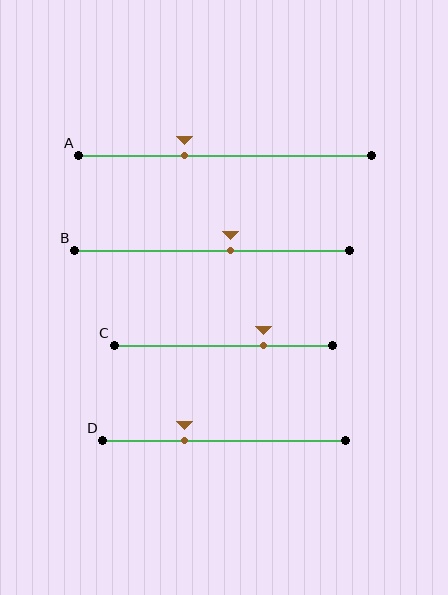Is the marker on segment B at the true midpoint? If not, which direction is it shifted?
No, the marker on segment B is shifted to the right by about 7% of the segment length.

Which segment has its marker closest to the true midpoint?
Segment B has its marker closest to the true midpoint.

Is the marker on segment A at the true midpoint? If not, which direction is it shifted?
No, the marker on segment A is shifted to the left by about 14% of the segment length.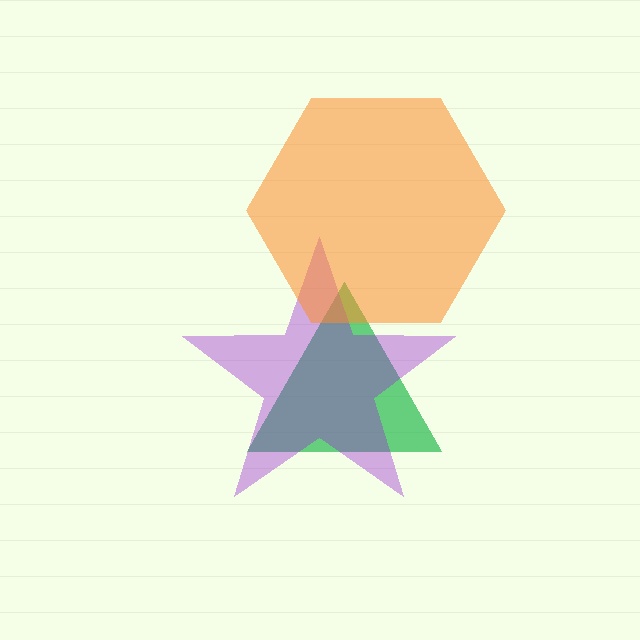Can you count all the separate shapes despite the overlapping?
Yes, there are 3 separate shapes.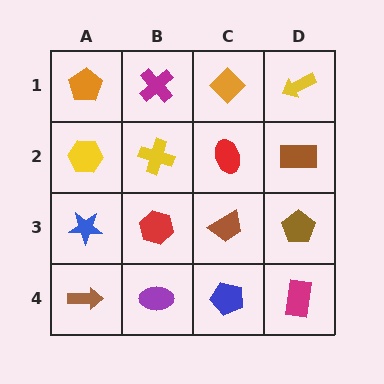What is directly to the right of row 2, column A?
A yellow cross.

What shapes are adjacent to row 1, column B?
A yellow cross (row 2, column B), an orange pentagon (row 1, column A), an orange diamond (row 1, column C).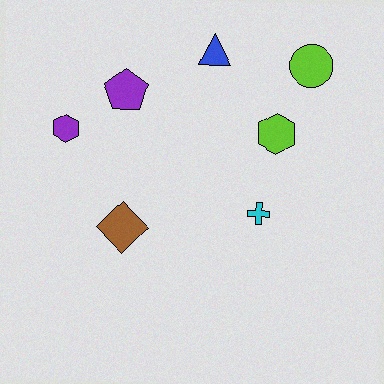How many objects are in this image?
There are 7 objects.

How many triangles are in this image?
There is 1 triangle.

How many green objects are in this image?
There are no green objects.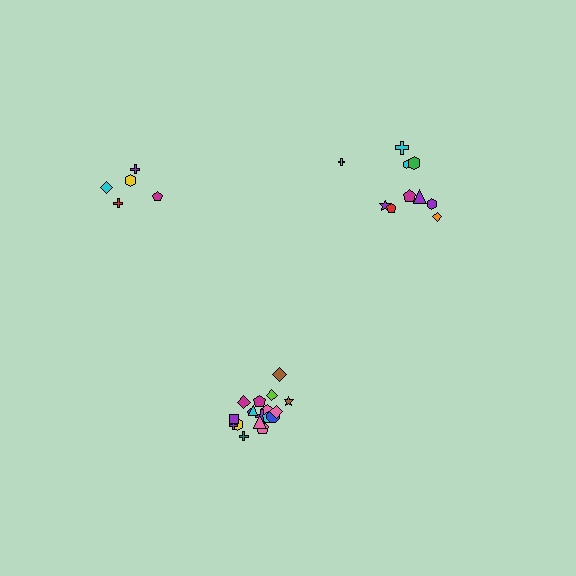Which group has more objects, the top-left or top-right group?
The top-right group.